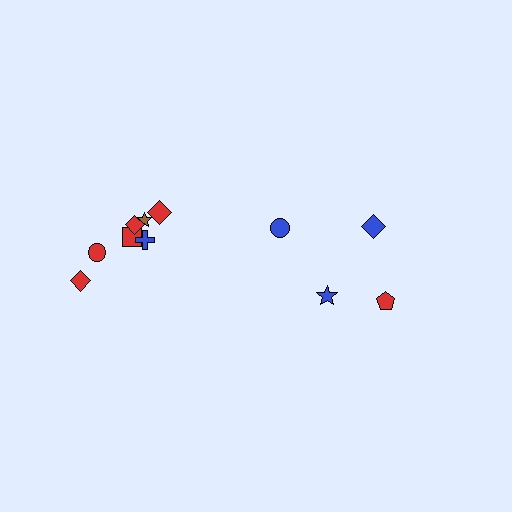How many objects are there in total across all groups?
There are 11 objects.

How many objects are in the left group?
There are 7 objects.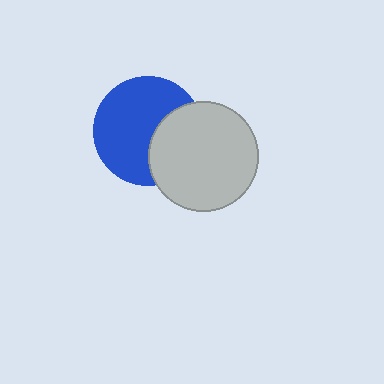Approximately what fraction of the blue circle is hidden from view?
Roughly 34% of the blue circle is hidden behind the light gray circle.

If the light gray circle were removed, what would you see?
You would see the complete blue circle.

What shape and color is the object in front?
The object in front is a light gray circle.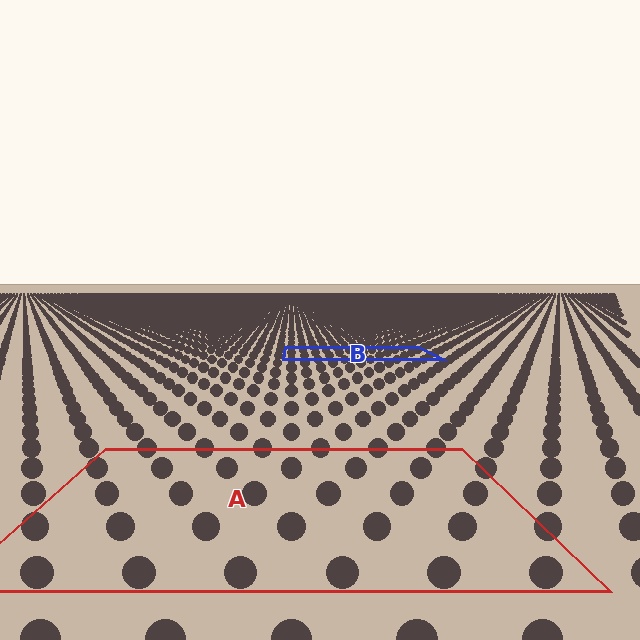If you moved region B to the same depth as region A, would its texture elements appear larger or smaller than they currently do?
They would appear larger. At a closer depth, the same texture elements are projected at a bigger on-screen size.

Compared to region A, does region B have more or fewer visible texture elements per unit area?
Region B has more texture elements per unit area — they are packed more densely because it is farther away.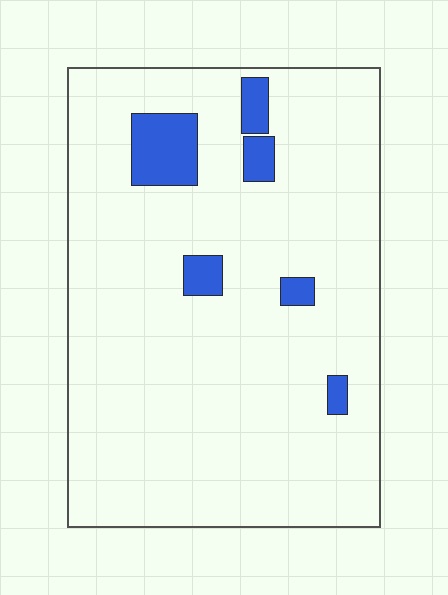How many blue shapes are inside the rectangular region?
6.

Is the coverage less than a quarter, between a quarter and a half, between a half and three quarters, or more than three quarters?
Less than a quarter.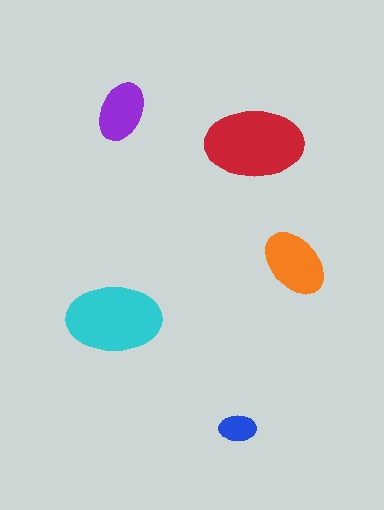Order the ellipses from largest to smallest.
the red one, the cyan one, the orange one, the purple one, the blue one.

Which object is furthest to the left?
The cyan ellipse is leftmost.